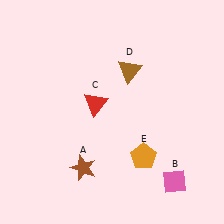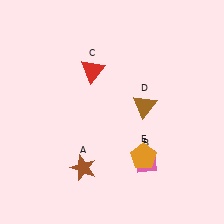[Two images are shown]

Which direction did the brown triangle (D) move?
The brown triangle (D) moved down.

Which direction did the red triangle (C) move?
The red triangle (C) moved up.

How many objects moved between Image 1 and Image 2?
3 objects moved between the two images.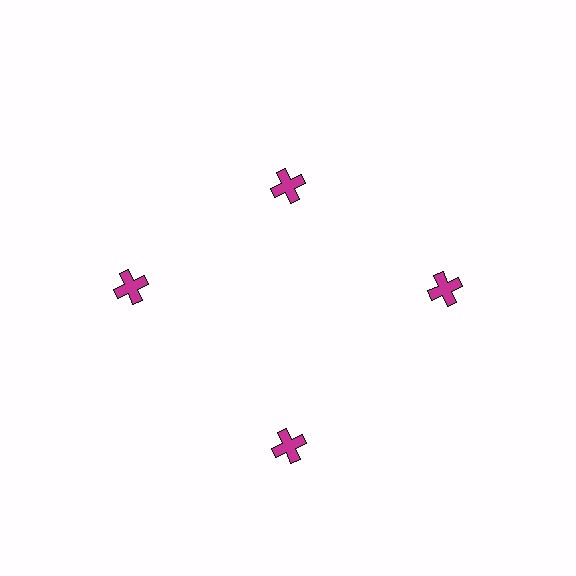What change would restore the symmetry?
The symmetry would be restored by moving it outward, back onto the ring so that all 4 crosses sit at equal angles and equal distance from the center.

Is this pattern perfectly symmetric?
No. The 4 magenta crosses are arranged in a ring, but one element near the 12 o'clock position is pulled inward toward the center, breaking the 4-fold rotational symmetry.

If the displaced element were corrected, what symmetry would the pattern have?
It would have 4-fold rotational symmetry — the pattern would map onto itself every 90 degrees.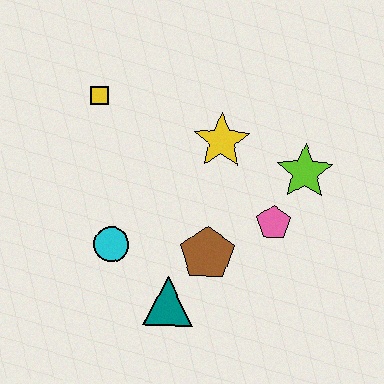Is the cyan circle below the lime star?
Yes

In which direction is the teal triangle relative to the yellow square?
The teal triangle is below the yellow square.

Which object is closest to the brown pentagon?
The teal triangle is closest to the brown pentagon.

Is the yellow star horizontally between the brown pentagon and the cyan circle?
No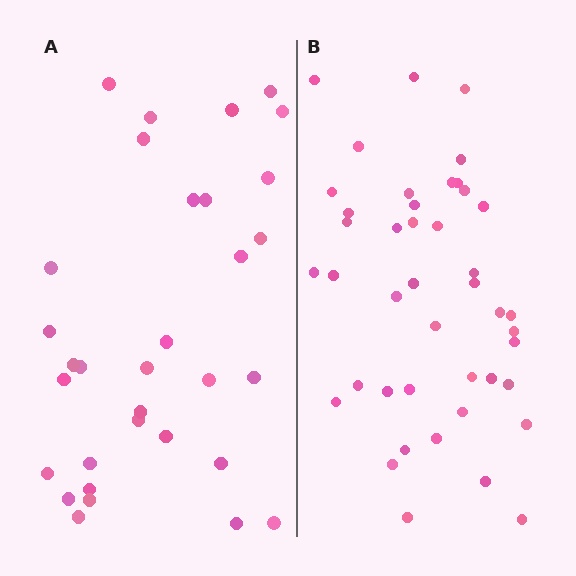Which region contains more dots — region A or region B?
Region B (the right region) has more dots.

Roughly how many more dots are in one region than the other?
Region B has roughly 12 or so more dots than region A.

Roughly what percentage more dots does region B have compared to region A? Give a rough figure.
About 35% more.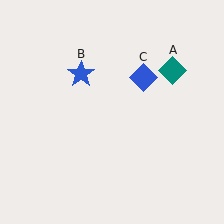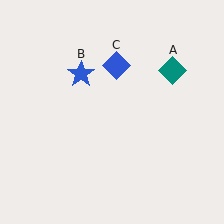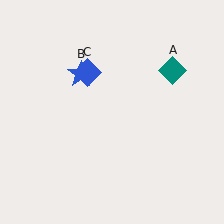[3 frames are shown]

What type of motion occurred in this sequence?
The blue diamond (object C) rotated counterclockwise around the center of the scene.